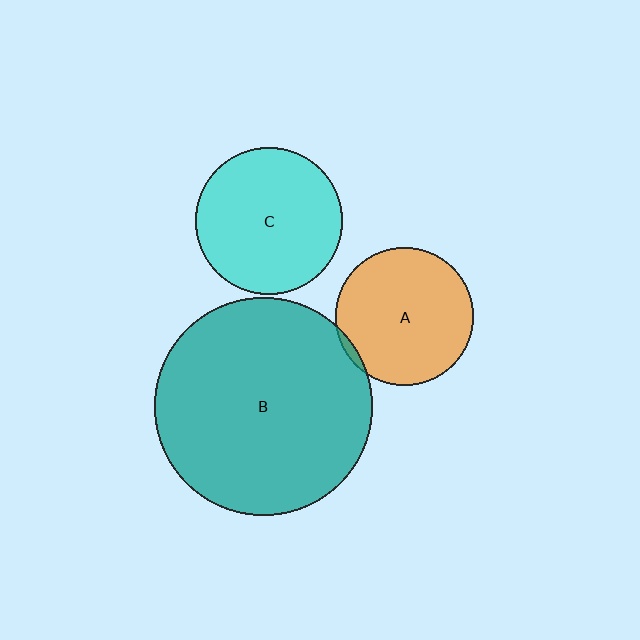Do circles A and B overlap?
Yes.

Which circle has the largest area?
Circle B (teal).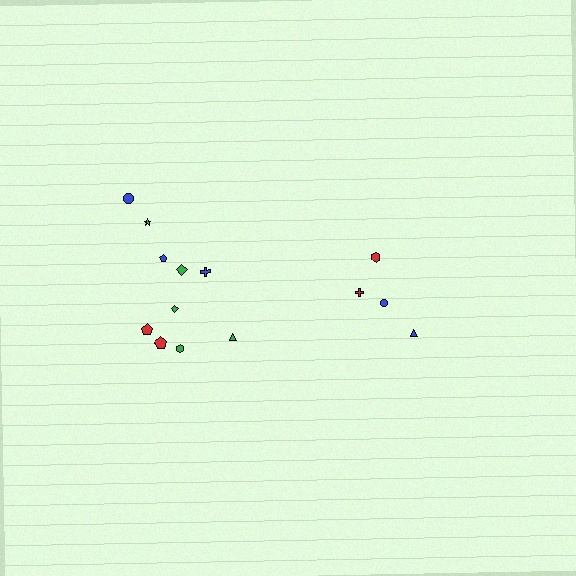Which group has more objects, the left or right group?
The left group.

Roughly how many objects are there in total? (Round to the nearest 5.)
Roughly 15 objects in total.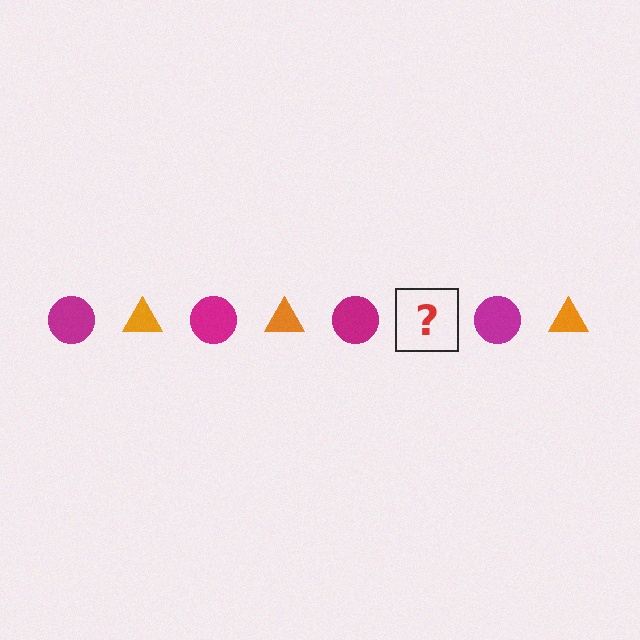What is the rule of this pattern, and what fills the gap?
The rule is that the pattern alternates between magenta circle and orange triangle. The gap should be filled with an orange triangle.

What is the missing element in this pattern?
The missing element is an orange triangle.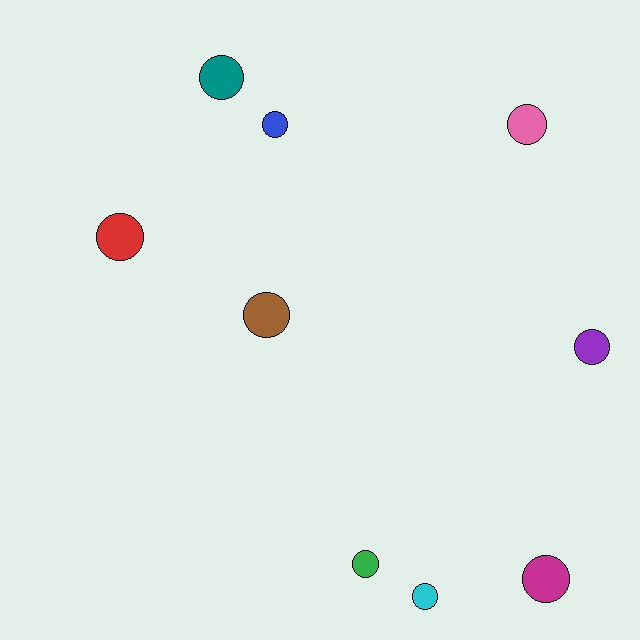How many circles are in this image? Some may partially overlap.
There are 9 circles.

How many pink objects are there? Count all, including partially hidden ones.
There is 1 pink object.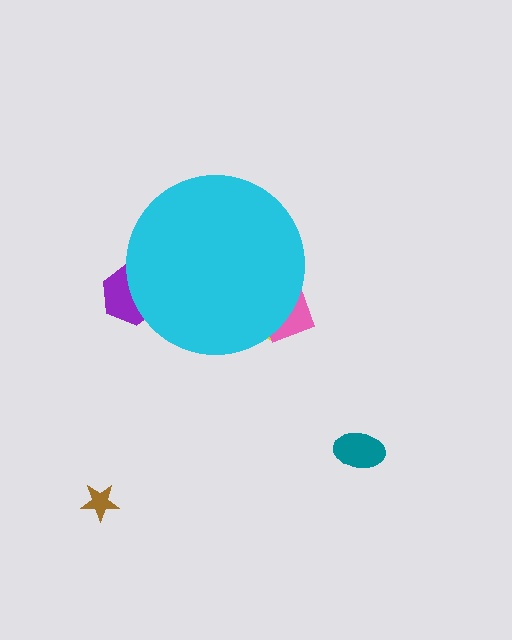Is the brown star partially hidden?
No, the brown star is fully visible.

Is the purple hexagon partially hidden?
Yes, the purple hexagon is partially hidden behind the cyan circle.